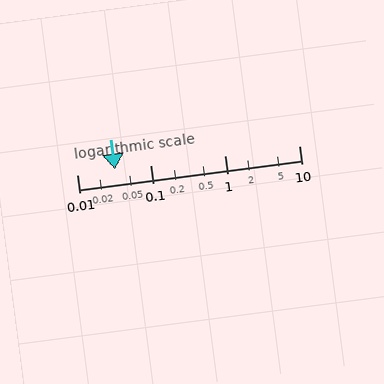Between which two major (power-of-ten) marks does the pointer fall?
The pointer is between 0.01 and 0.1.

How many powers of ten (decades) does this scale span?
The scale spans 3 decades, from 0.01 to 10.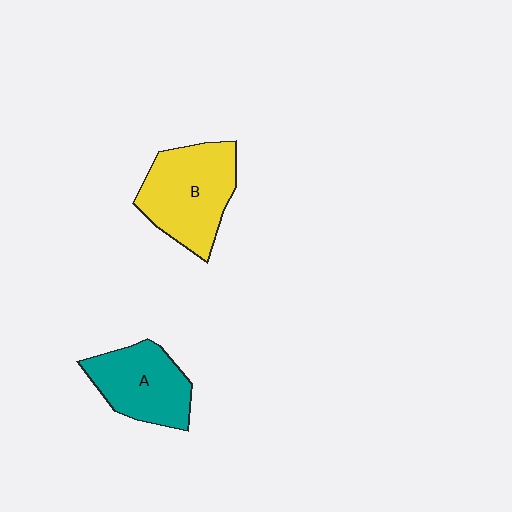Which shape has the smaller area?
Shape A (teal).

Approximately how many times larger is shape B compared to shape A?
Approximately 1.3 times.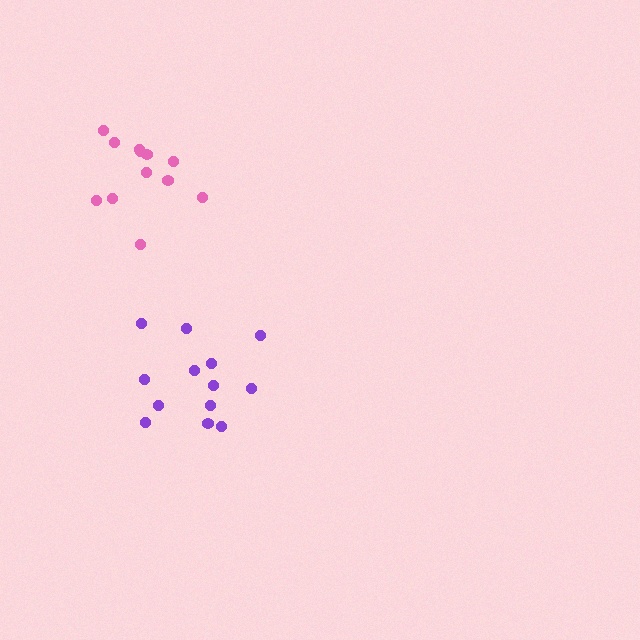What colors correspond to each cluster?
The clusters are colored: pink, purple.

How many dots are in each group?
Group 1: 12 dots, Group 2: 13 dots (25 total).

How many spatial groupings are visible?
There are 2 spatial groupings.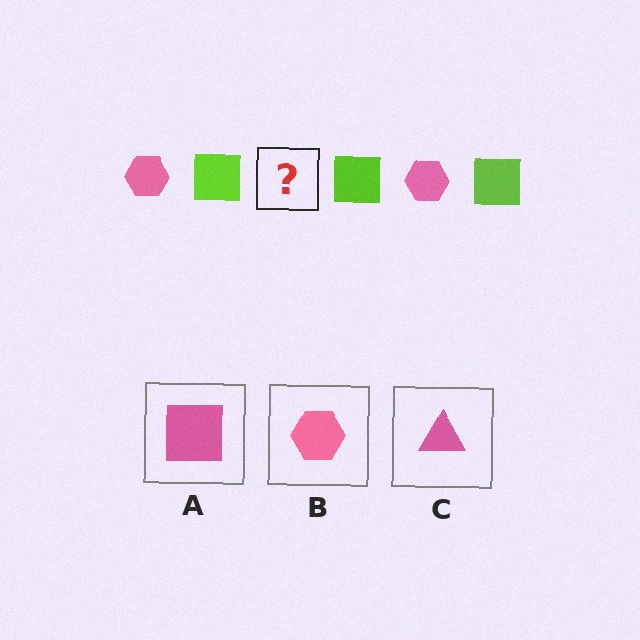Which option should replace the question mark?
Option B.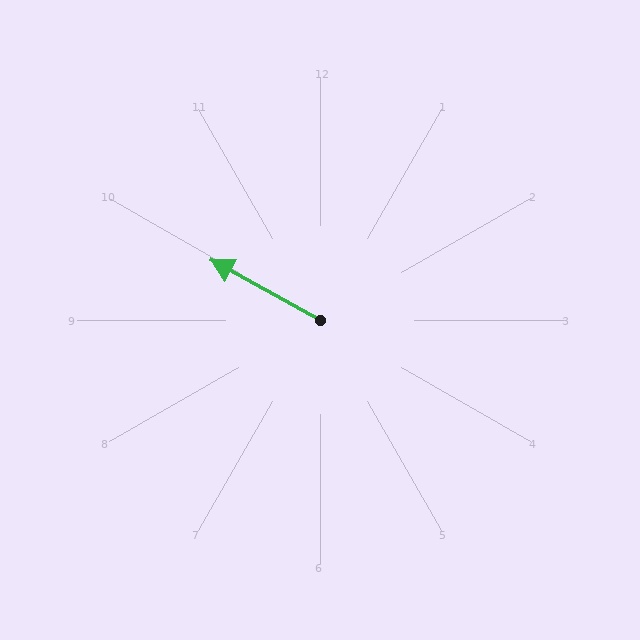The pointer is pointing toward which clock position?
Roughly 10 o'clock.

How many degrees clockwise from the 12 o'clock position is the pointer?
Approximately 299 degrees.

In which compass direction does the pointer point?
Northwest.